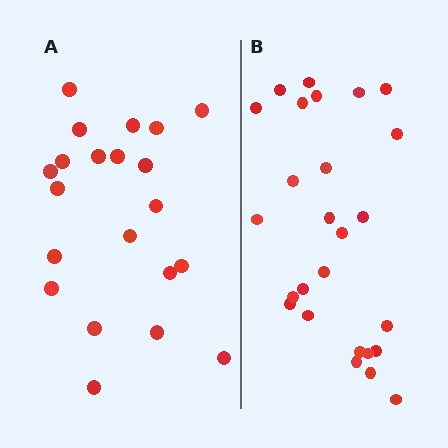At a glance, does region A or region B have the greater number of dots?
Region B (the right region) has more dots.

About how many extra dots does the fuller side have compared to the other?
Region B has about 5 more dots than region A.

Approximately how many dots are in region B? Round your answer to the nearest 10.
About 30 dots. (The exact count is 26, which rounds to 30.)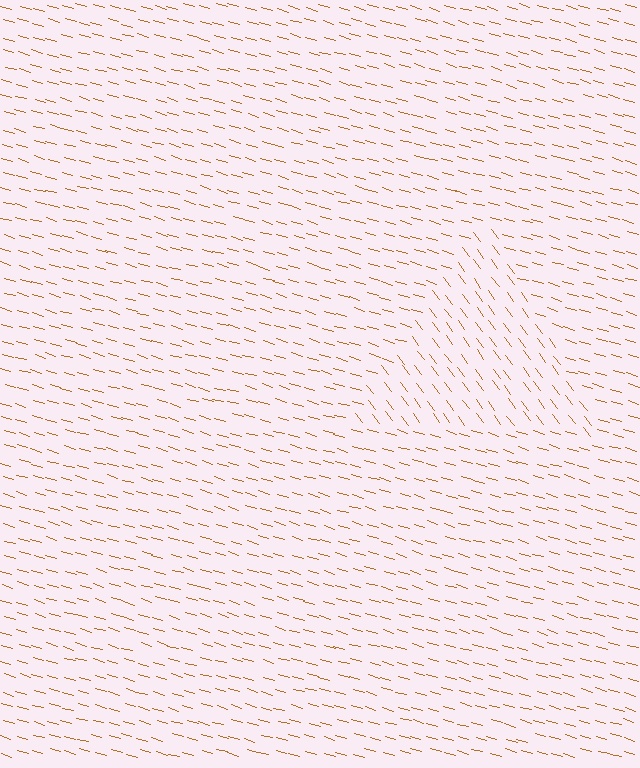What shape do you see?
I see a triangle.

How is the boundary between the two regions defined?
The boundary is defined purely by a change in line orientation (approximately 37 degrees difference). All lines are the same color and thickness.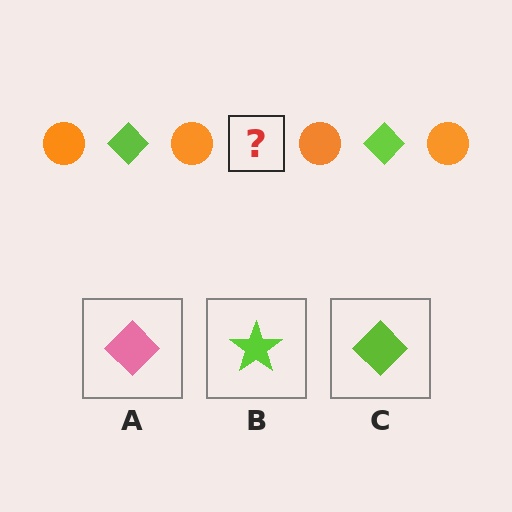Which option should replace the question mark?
Option C.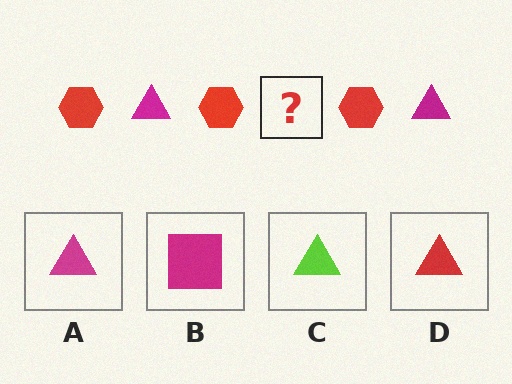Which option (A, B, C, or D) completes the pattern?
A.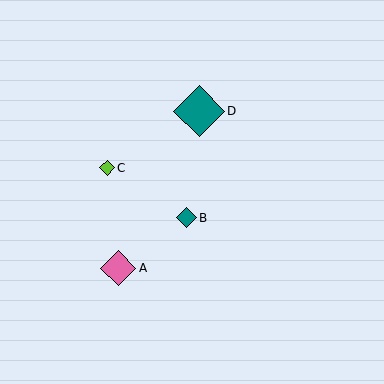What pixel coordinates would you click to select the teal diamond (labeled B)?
Click at (186, 218) to select the teal diamond B.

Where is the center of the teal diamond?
The center of the teal diamond is at (199, 111).